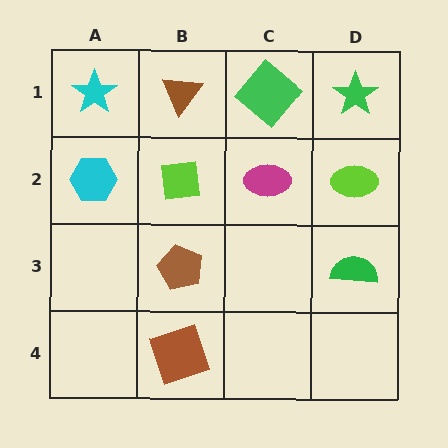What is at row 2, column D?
A lime ellipse.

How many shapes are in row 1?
4 shapes.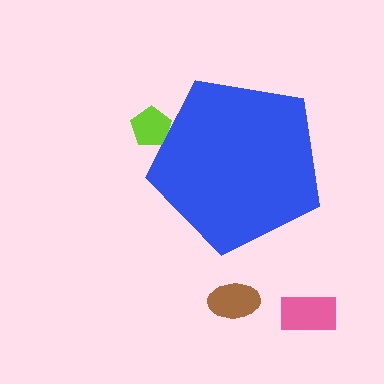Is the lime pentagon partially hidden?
Yes, the lime pentagon is partially hidden behind the blue pentagon.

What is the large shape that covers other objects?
A blue pentagon.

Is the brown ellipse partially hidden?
No, the brown ellipse is fully visible.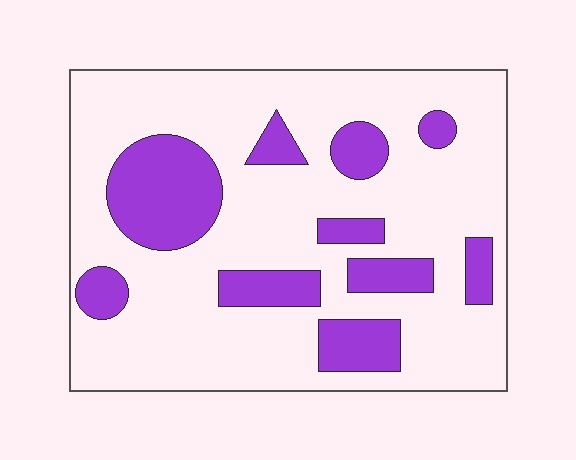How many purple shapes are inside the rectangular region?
10.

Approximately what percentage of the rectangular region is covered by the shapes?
Approximately 25%.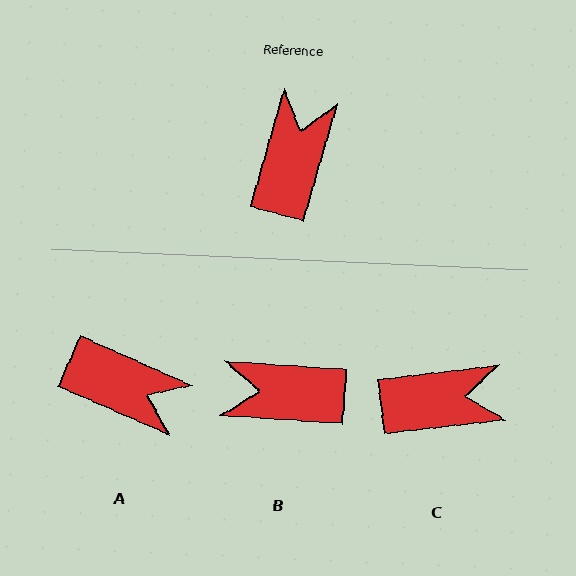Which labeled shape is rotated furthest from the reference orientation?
B, about 102 degrees away.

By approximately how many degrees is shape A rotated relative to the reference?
Approximately 98 degrees clockwise.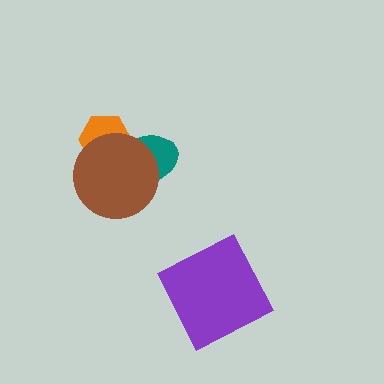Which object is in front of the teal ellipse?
The brown circle is in front of the teal ellipse.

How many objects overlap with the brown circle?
2 objects overlap with the brown circle.